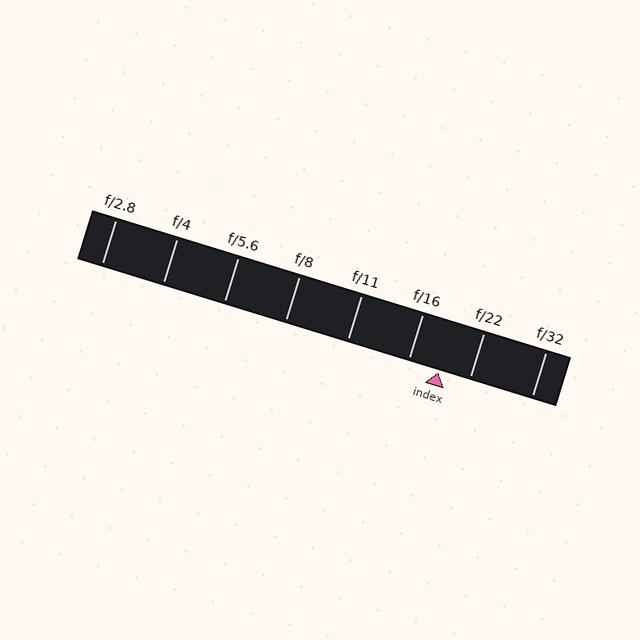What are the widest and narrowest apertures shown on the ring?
The widest aperture shown is f/2.8 and the narrowest is f/32.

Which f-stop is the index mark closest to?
The index mark is closest to f/16.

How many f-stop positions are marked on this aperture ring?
There are 8 f-stop positions marked.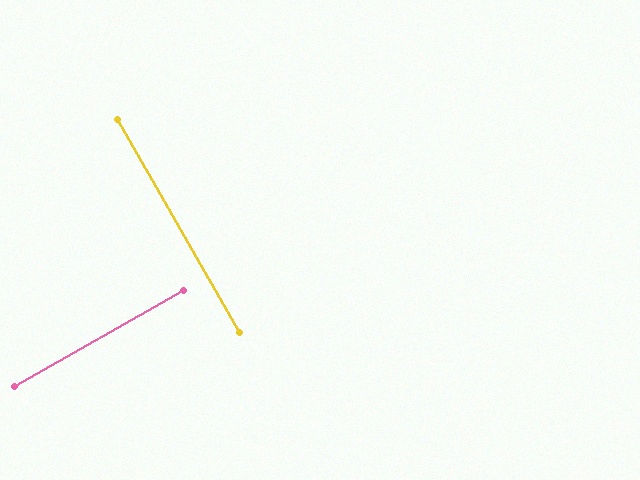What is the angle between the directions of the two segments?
Approximately 90 degrees.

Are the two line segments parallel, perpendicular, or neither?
Perpendicular — they meet at approximately 90°.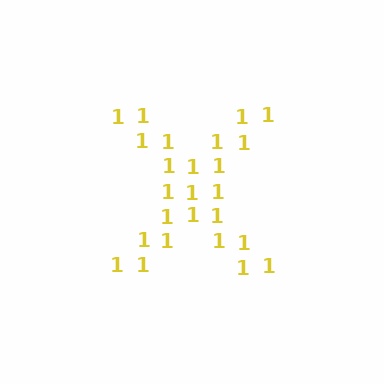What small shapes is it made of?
It is made of small digit 1's.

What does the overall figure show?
The overall figure shows the letter X.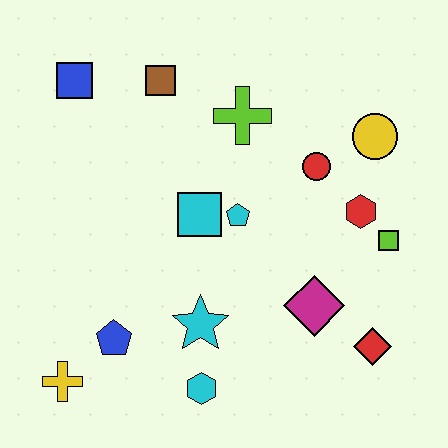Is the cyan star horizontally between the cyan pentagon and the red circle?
No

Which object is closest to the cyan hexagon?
The cyan star is closest to the cyan hexagon.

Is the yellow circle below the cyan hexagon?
No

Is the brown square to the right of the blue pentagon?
Yes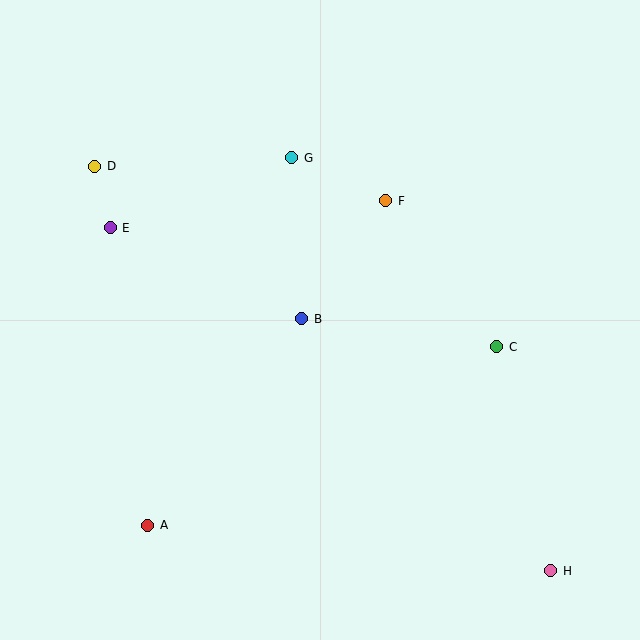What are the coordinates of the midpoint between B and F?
The midpoint between B and F is at (344, 260).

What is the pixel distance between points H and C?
The distance between H and C is 230 pixels.